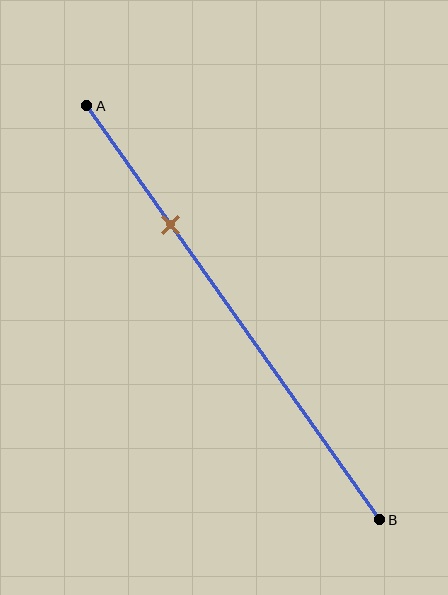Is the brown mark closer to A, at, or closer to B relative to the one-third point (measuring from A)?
The brown mark is closer to point A than the one-third point of segment AB.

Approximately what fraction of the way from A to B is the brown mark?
The brown mark is approximately 30% of the way from A to B.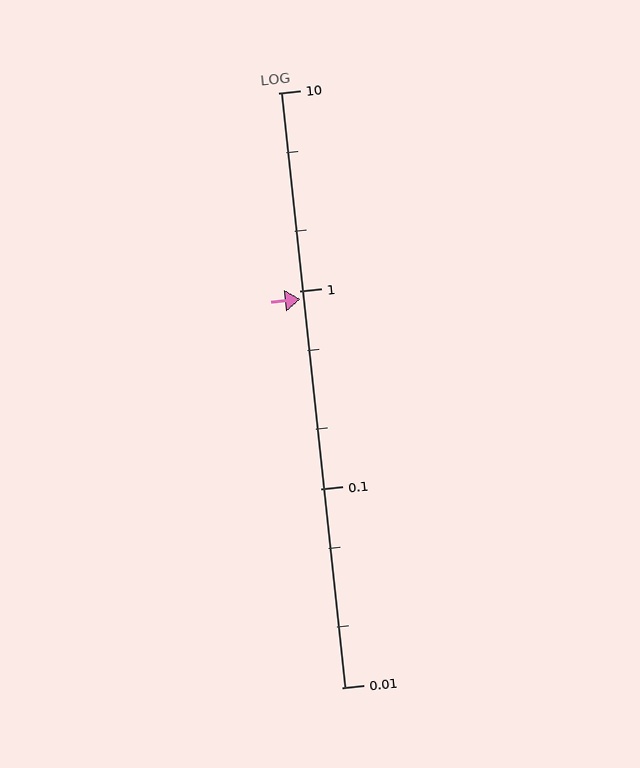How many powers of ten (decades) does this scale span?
The scale spans 3 decades, from 0.01 to 10.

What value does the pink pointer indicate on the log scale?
The pointer indicates approximately 0.91.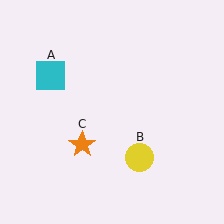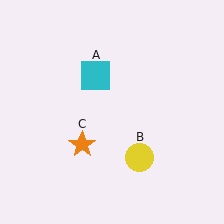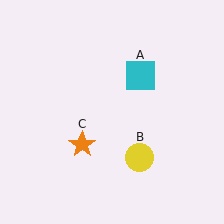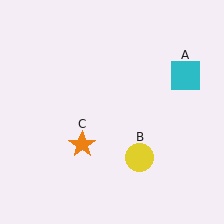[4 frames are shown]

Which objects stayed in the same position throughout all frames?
Yellow circle (object B) and orange star (object C) remained stationary.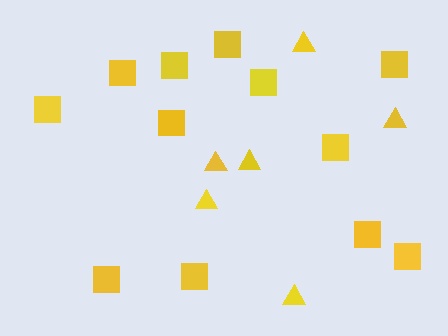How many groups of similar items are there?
There are 2 groups: one group of squares (12) and one group of triangles (6).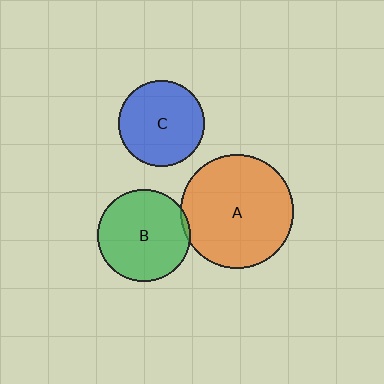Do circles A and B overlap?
Yes.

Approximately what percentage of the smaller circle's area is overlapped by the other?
Approximately 5%.